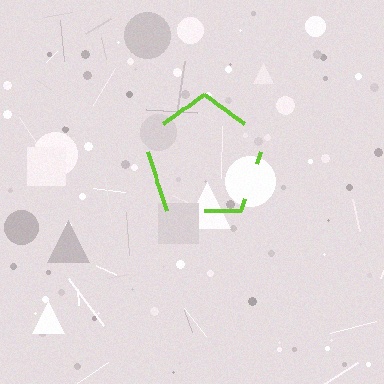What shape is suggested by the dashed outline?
The dashed outline suggests a pentagon.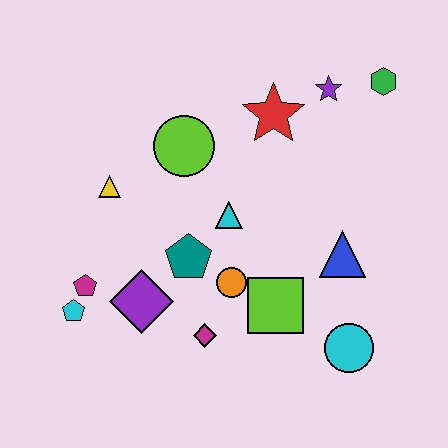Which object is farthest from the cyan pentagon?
The green hexagon is farthest from the cyan pentagon.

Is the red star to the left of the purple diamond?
No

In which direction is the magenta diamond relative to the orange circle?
The magenta diamond is below the orange circle.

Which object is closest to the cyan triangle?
The teal pentagon is closest to the cyan triangle.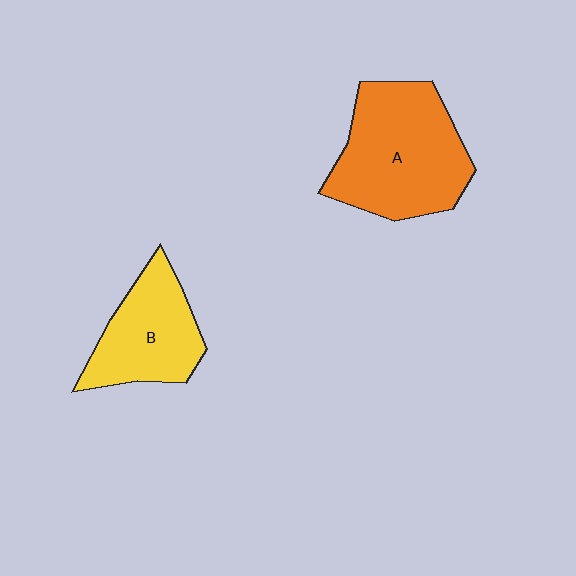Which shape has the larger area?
Shape A (orange).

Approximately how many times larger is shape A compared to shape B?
Approximately 1.5 times.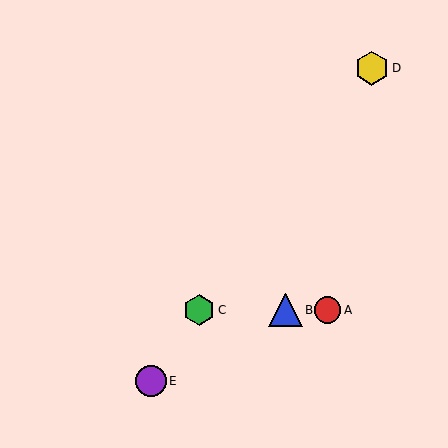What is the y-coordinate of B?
Object B is at y≈310.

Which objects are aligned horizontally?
Objects A, B, C are aligned horizontally.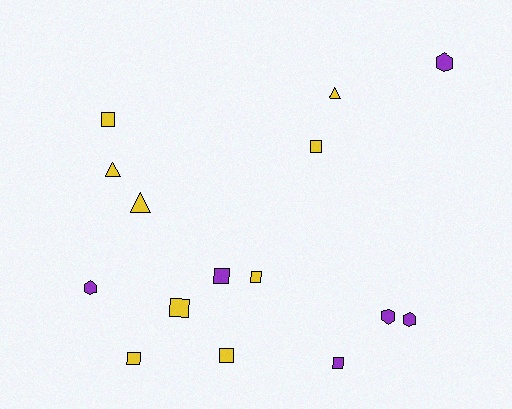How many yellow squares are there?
There are 6 yellow squares.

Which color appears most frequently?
Yellow, with 9 objects.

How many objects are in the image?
There are 15 objects.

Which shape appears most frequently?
Square, with 8 objects.